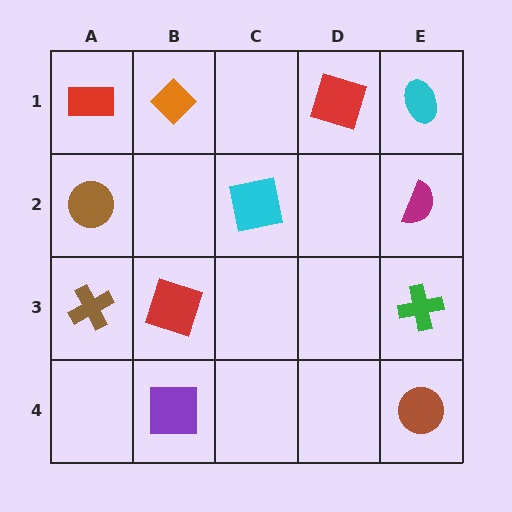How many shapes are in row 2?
3 shapes.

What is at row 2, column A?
A brown circle.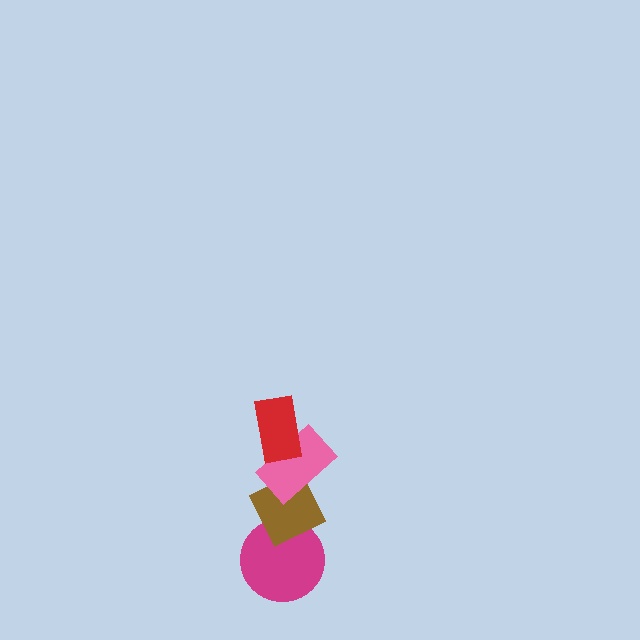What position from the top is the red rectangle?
The red rectangle is 1st from the top.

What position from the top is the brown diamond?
The brown diamond is 3rd from the top.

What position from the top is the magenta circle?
The magenta circle is 4th from the top.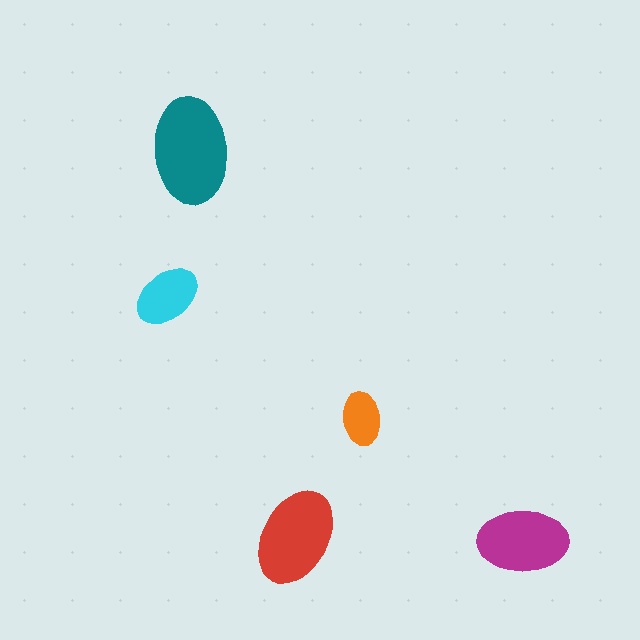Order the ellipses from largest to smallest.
the teal one, the red one, the magenta one, the cyan one, the orange one.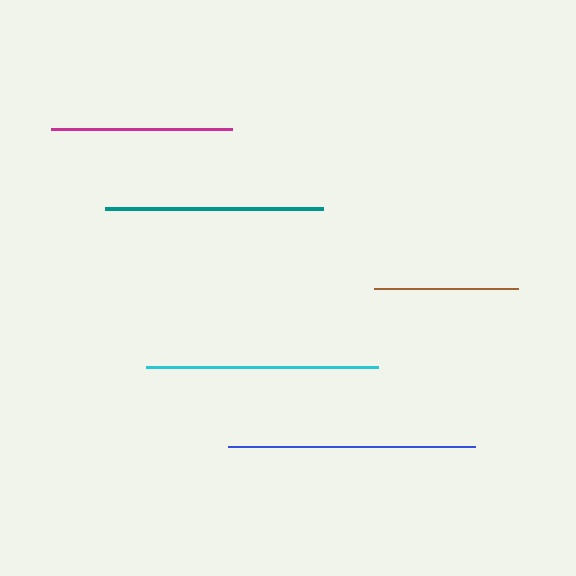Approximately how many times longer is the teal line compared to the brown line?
The teal line is approximately 1.5 times the length of the brown line.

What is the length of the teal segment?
The teal segment is approximately 218 pixels long.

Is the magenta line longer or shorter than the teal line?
The teal line is longer than the magenta line.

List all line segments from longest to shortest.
From longest to shortest: blue, cyan, teal, magenta, brown.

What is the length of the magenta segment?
The magenta segment is approximately 180 pixels long.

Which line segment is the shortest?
The brown line is the shortest at approximately 144 pixels.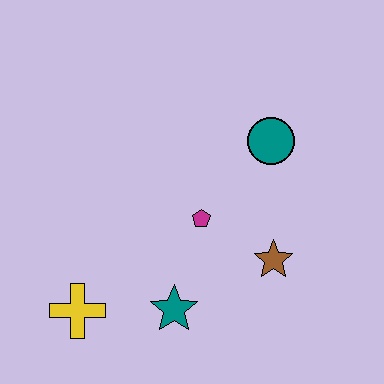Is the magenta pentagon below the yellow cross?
No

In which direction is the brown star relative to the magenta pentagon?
The brown star is to the right of the magenta pentagon.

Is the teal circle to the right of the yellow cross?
Yes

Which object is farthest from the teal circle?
The yellow cross is farthest from the teal circle.